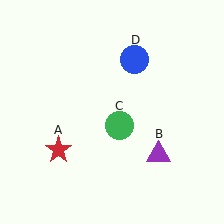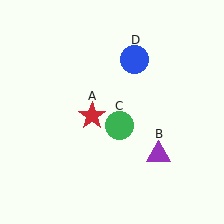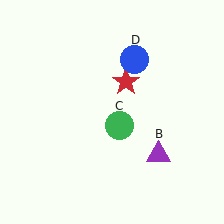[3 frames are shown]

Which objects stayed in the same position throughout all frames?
Purple triangle (object B) and green circle (object C) and blue circle (object D) remained stationary.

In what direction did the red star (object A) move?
The red star (object A) moved up and to the right.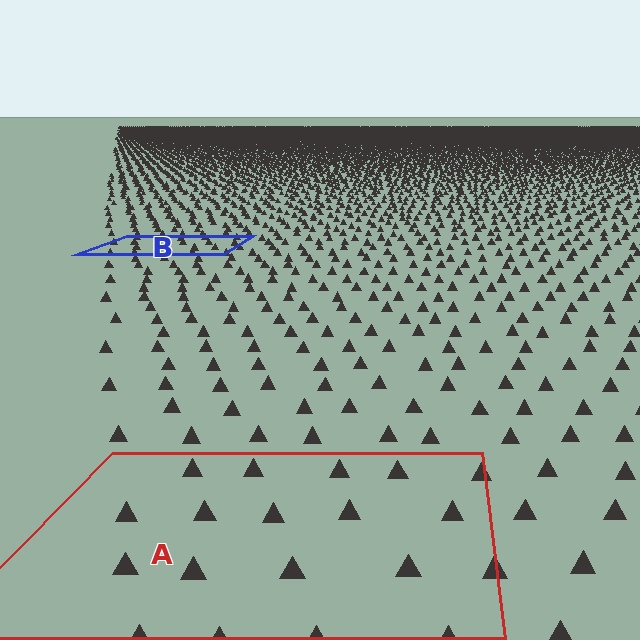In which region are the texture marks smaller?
The texture marks are smaller in region B, because it is farther away.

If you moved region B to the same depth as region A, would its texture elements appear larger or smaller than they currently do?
They would appear larger. At a closer depth, the same texture elements are projected at a bigger on-screen size.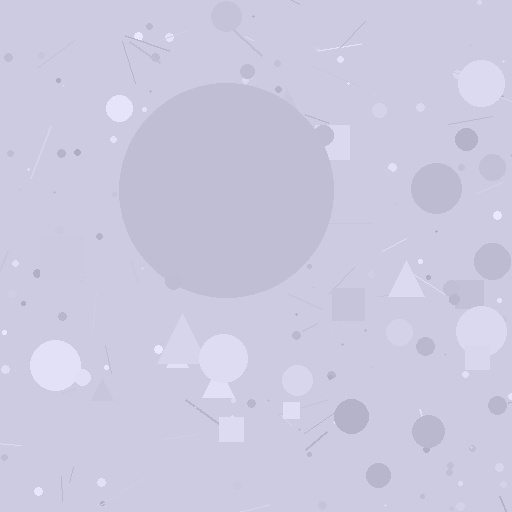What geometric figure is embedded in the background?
A circle is embedded in the background.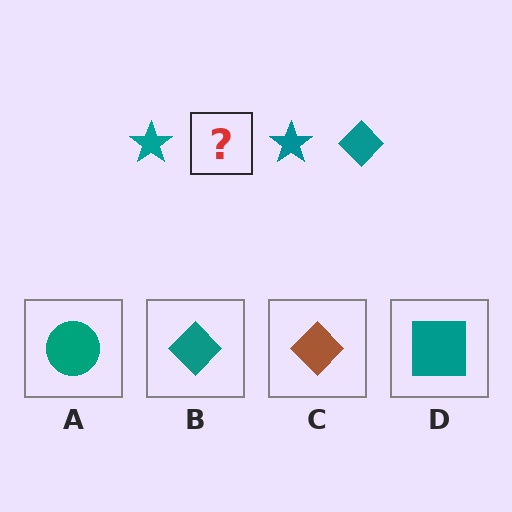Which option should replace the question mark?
Option B.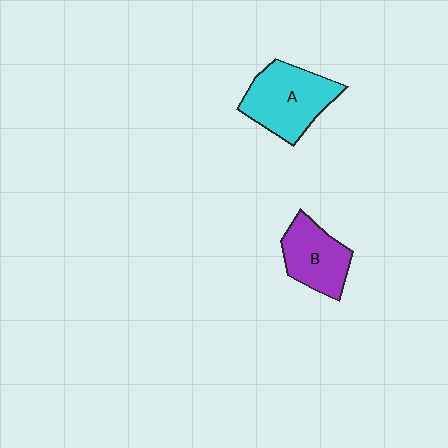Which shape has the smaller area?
Shape B (purple).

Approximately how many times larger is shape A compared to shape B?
Approximately 1.3 times.